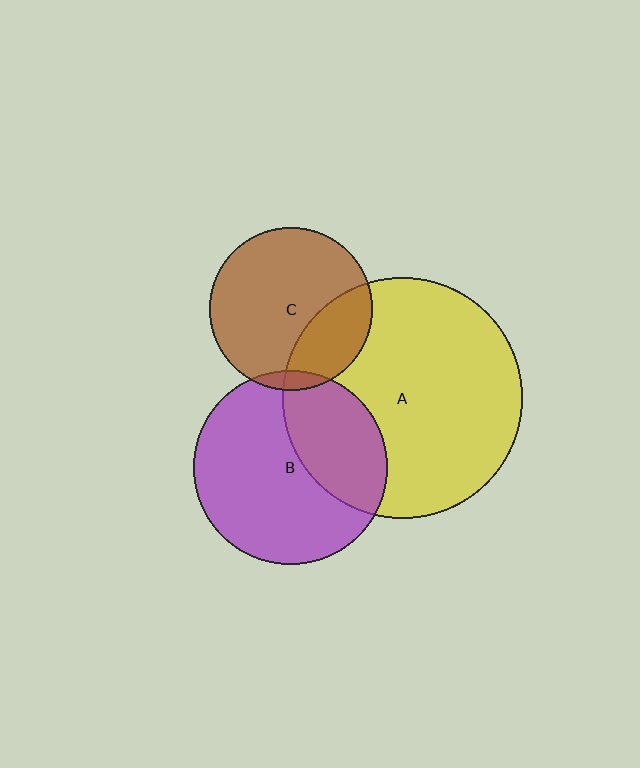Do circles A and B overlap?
Yes.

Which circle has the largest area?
Circle A (yellow).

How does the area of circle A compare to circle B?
Approximately 1.5 times.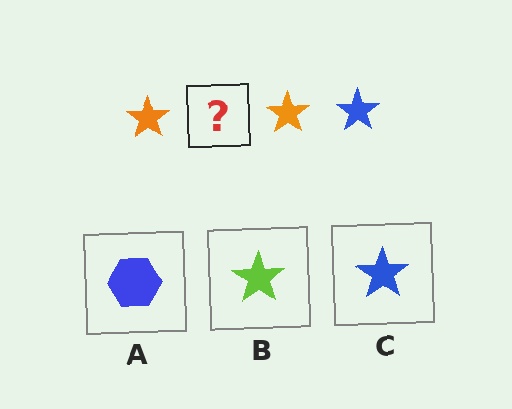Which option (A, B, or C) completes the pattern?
C.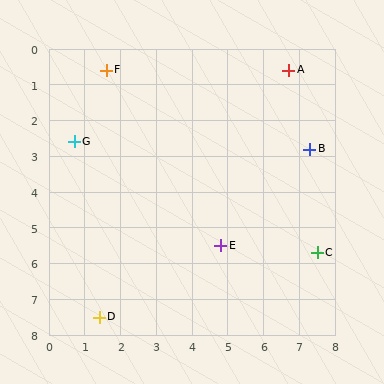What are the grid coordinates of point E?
Point E is at approximately (4.8, 5.5).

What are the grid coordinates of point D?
Point D is at approximately (1.4, 7.5).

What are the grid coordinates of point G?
Point G is at approximately (0.7, 2.6).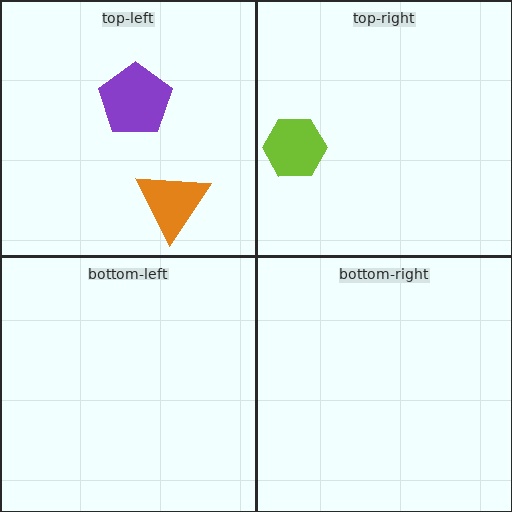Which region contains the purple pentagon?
The top-left region.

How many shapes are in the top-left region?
2.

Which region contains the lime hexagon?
The top-right region.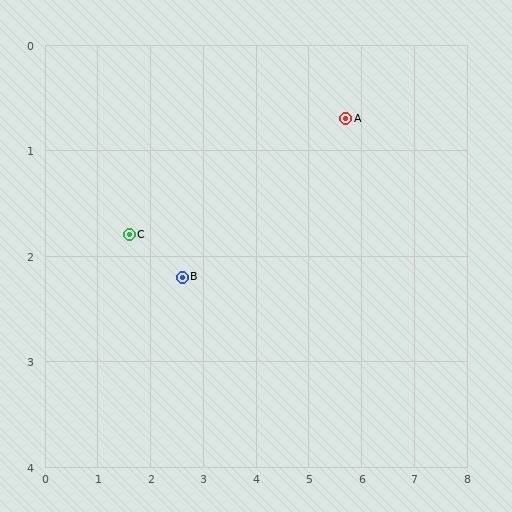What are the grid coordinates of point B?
Point B is at approximately (2.6, 2.2).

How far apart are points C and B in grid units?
Points C and B are about 1.1 grid units apart.